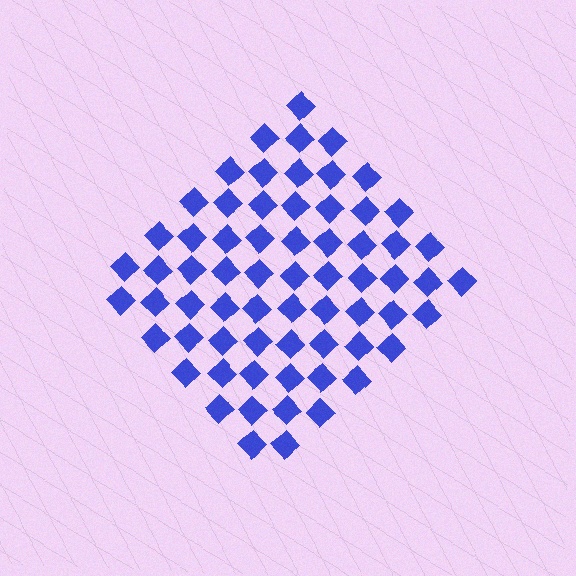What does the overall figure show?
The overall figure shows a diamond.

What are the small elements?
The small elements are diamonds.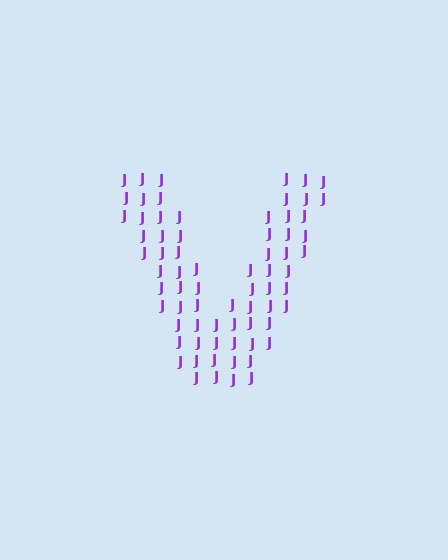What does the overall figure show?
The overall figure shows the letter V.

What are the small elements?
The small elements are letter J's.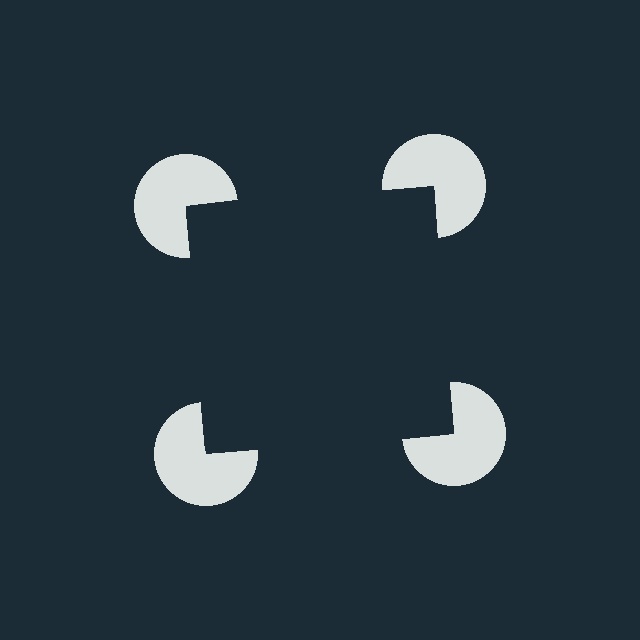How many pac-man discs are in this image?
There are 4 — one at each vertex of the illusory square.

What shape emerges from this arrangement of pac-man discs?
An illusory square — its edges are inferred from the aligned wedge cuts in the pac-man discs, not physically drawn.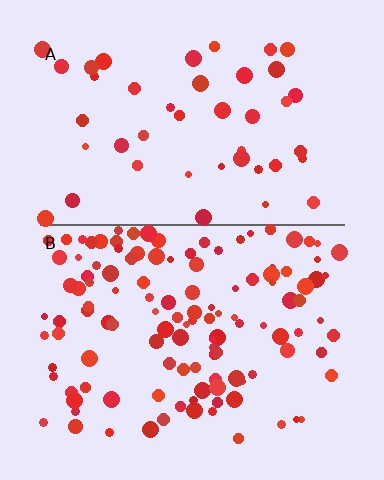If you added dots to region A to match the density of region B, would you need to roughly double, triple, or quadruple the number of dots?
Approximately triple.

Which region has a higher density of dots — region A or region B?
B (the bottom).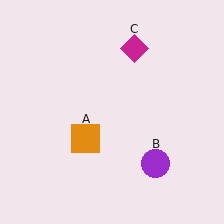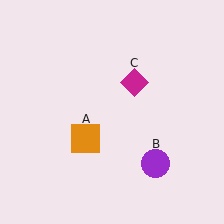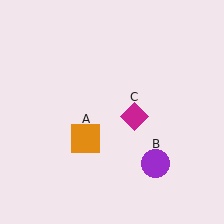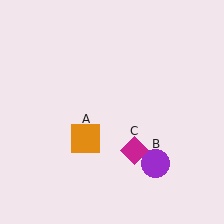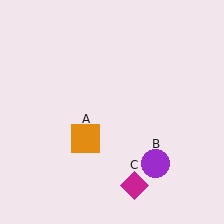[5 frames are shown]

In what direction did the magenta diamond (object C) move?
The magenta diamond (object C) moved down.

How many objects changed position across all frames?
1 object changed position: magenta diamond (object C).